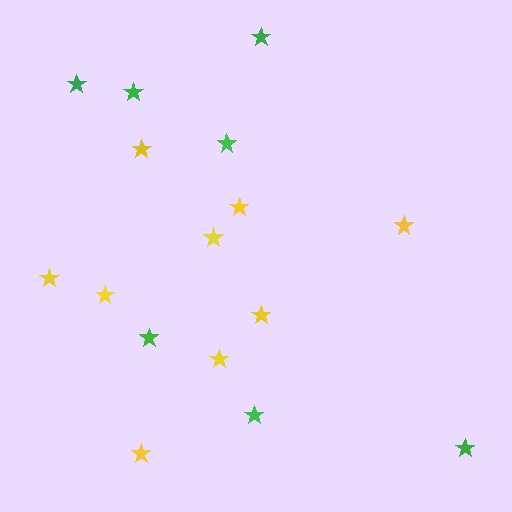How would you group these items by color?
There are 2 groups: one group of yellow stars (9) and one group of green stars (7).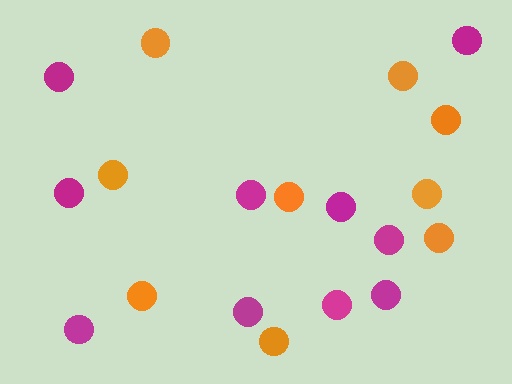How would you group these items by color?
There are 2 groups: one group of magenta circles (10) and one group of orange circles (9).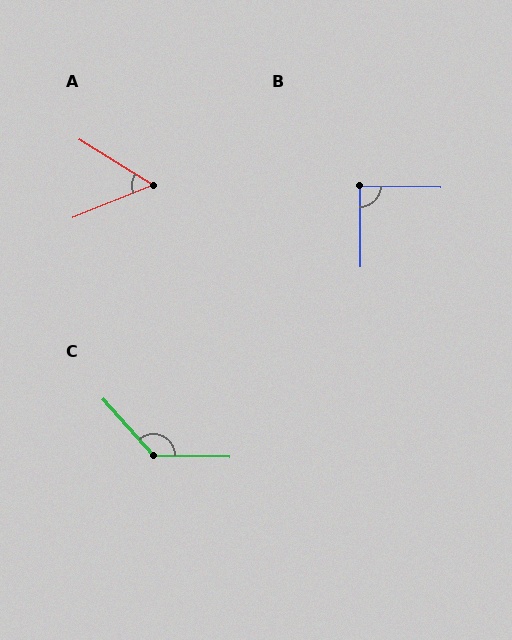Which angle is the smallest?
A, at approximately 54 degrees.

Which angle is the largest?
C, at approximately 132 degrees.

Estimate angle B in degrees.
Approximately 89 degrees.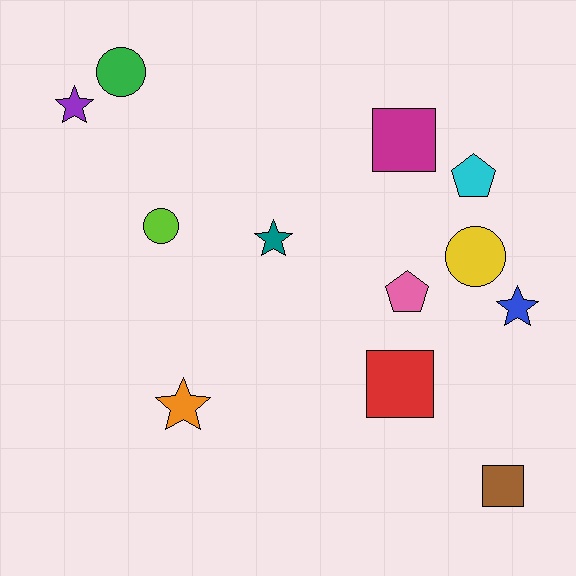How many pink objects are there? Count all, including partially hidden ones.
There is 1 pink object.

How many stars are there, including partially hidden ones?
There are 4 stars.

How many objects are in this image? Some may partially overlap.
There are 12 objects.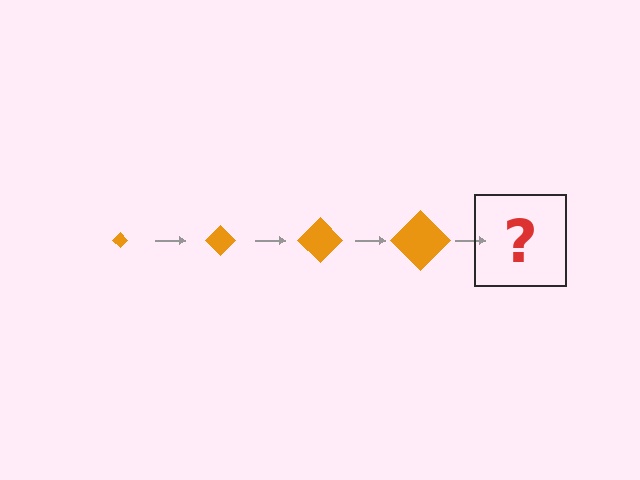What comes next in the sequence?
The next element should be an orange diamond, larger than the previous one.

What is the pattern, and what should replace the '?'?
The pattern is that the diamond gets progressively larger each step. The '?' should be an orange diamond, larger than the previous one.